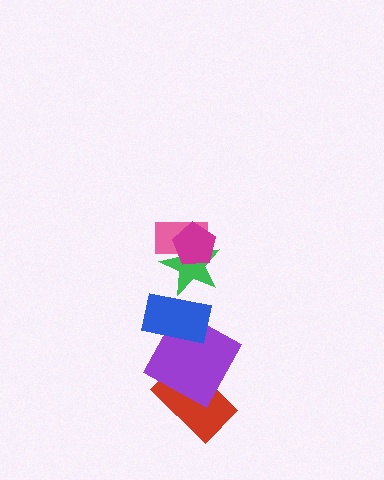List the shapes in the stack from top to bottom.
From top to bottom: the magenta pentagon, the pink rectangle, the green star, the blue rectangle, the purple square, the red rectangle.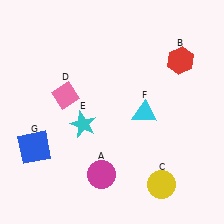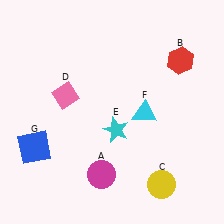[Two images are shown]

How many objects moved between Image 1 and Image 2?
1 object moved between the two images.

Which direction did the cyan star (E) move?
The cyan star (E) moved right.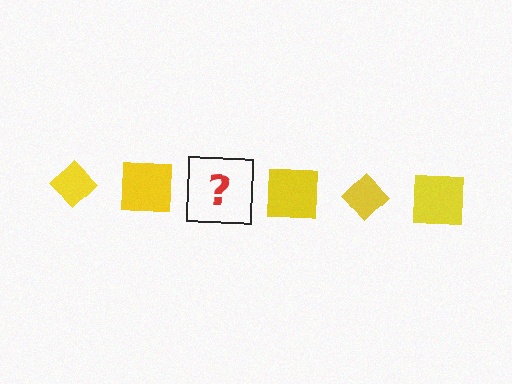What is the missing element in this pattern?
The missing element is a yellow diamond.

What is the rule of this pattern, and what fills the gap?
The rule is that the pattern cycles through diamond, square shapes in yellow. The gap should be filled with a yellow diamond.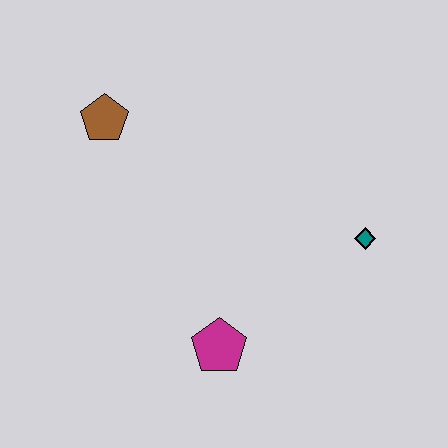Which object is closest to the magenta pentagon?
The teal diamond is closest to the magenta pentagon.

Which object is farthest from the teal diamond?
The brown pentagon is farthest from the teal diamond.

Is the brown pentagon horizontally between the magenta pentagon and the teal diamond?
No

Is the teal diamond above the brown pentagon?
No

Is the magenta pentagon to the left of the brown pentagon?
No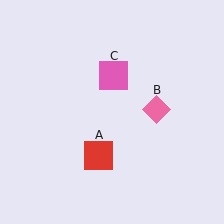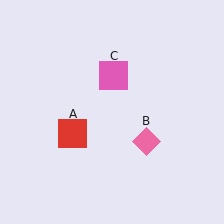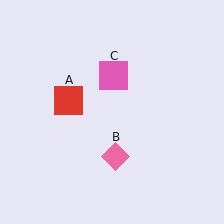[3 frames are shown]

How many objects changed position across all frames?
2 objects changed position: red square (object A), pink diamond (object B).